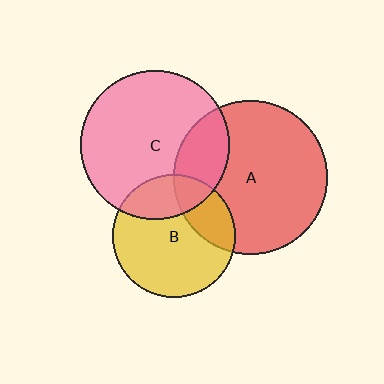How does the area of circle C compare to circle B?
Approximately 1.5 times.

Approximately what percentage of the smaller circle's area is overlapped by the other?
Approximately 25%.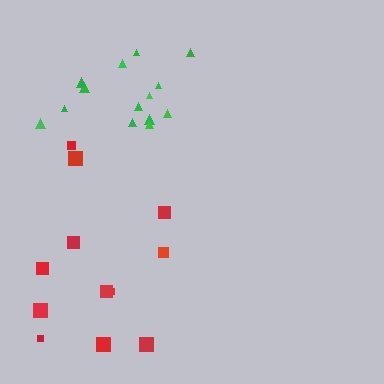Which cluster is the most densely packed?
Green.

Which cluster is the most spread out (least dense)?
Red.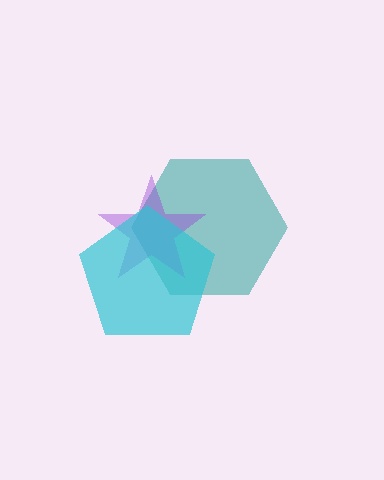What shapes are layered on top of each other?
The layered shapes are: a teal hexagon, a purple star, a cyan pentagon.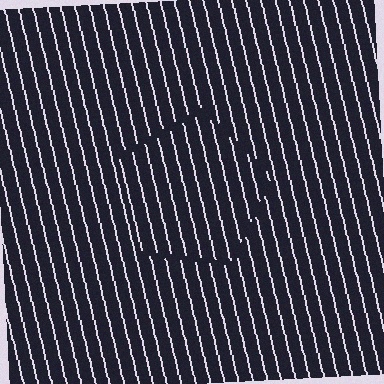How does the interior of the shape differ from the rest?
The interior of the shape contains the same grating, shifted by half a period — the contour is defined by the phase discontinuity where line-ends from the inner and outer gratings abut.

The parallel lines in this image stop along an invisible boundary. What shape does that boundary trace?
An illusory pentagon. The interior of the shape contains the same grating, shifted by half a period — the contour is defined by the phase discontinuity where line-ends from the inner and outer gratings abut.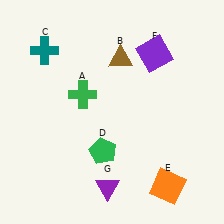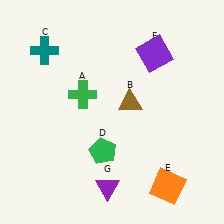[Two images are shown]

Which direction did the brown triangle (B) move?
The brown triangle (B) moved down.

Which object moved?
The brown triangle (B) moved down.